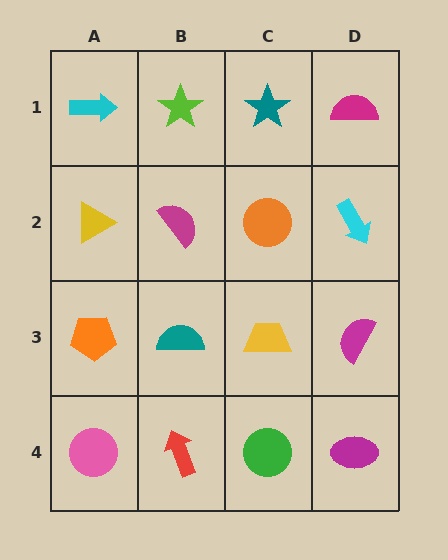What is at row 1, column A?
A cyan arrow.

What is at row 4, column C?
A green circle.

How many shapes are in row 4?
4 shapes.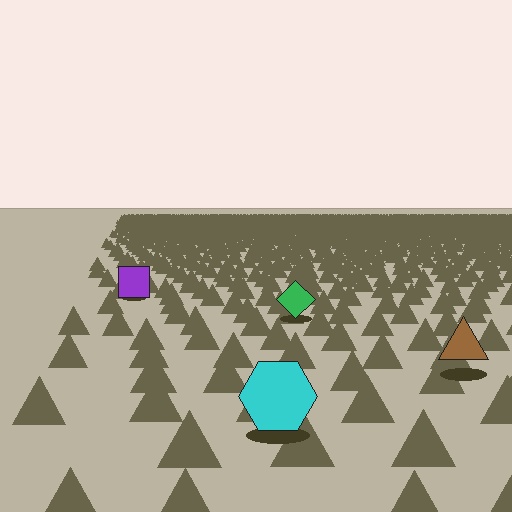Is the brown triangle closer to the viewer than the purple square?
Yes. The brown triangle is closer — you can tell from the texture gradient: the ground texture is coarser near it.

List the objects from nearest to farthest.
From nearest to farthest: the cyan hexagon, the brown triangle, the green diamond, the purple square.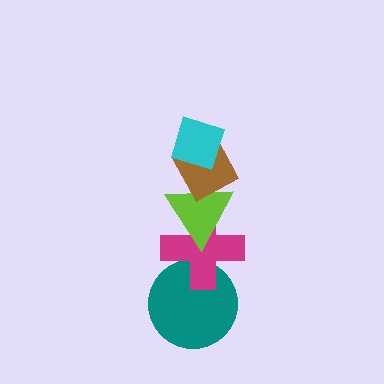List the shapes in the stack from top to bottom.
From top to bottom: the cyan diamond, the brown diamond, the lime triangle, the magenta cross, the teal circle.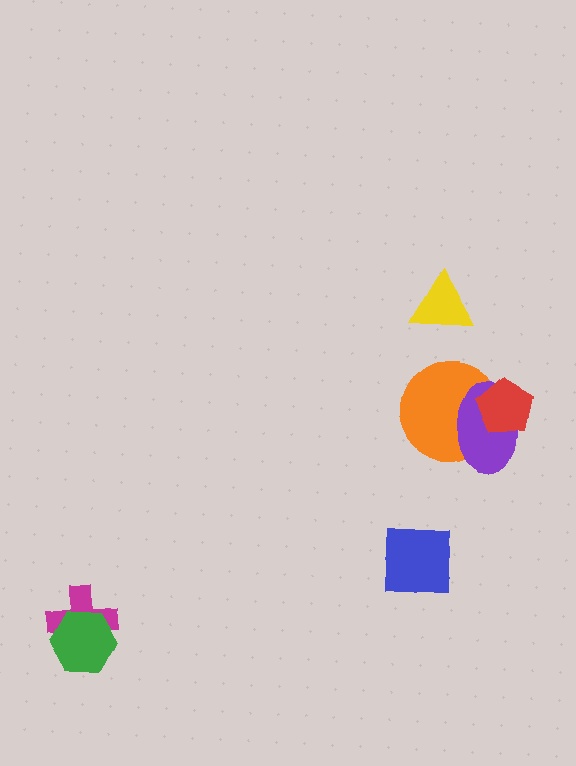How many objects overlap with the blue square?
0 objects overlap with the blue square.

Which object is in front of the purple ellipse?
The red pentagon is in front of the purple ellipse.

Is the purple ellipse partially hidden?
Yes, it is partially covered by another shape.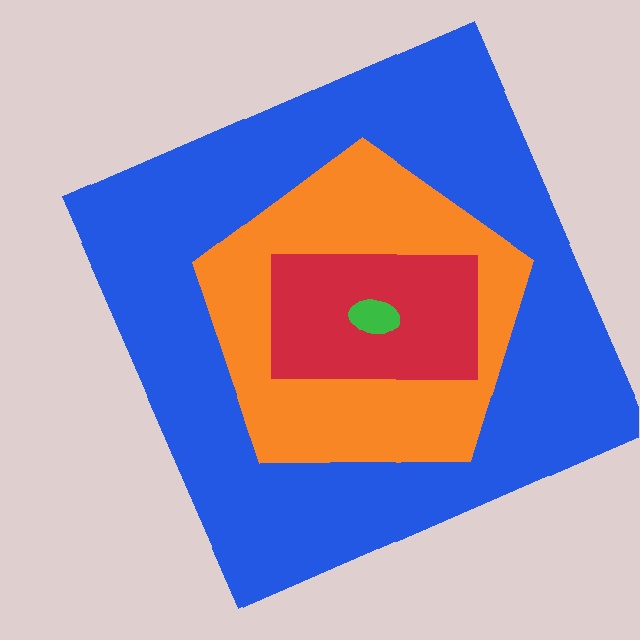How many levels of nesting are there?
4.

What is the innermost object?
The green ellipse.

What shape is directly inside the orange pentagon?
The red rectangle.